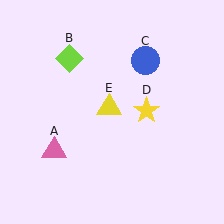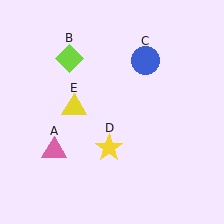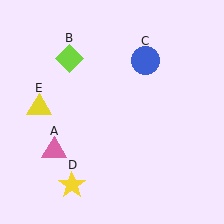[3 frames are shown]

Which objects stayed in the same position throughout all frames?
Pink triangle (object A) and lime diamond (object B) and blue circle (object C) remained stationary.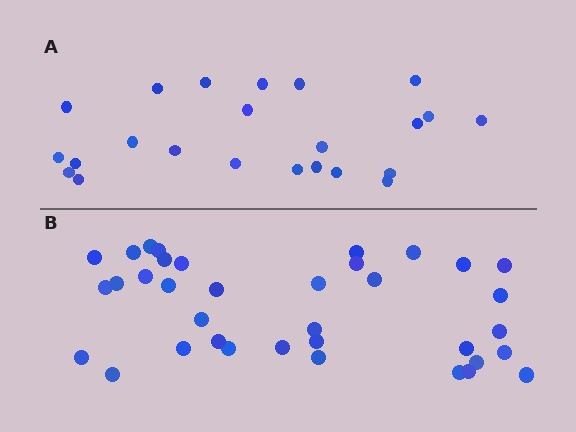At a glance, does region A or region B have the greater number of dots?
Region B (the bottom region) has more dots.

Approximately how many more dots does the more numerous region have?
Region B has approximately 15 more dots than region A.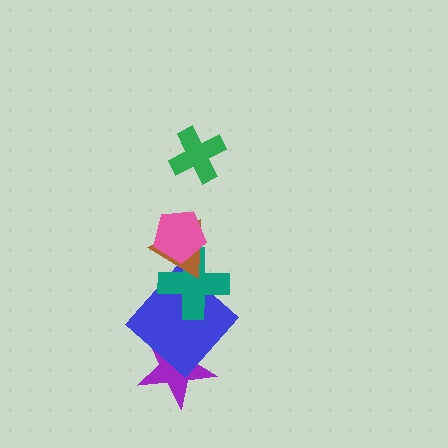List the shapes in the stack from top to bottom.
From top to bottom: the green cross, the pink pentagon, the brown triangle, the teal cross, the blue diamond, the purple star.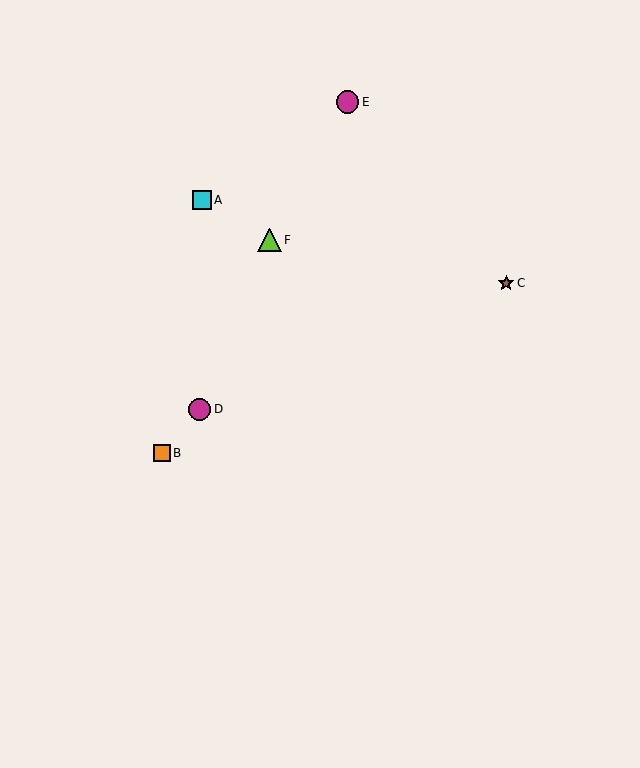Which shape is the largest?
The lime triangle (labeled F) is the largest.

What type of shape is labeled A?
Shape A is a cyan square.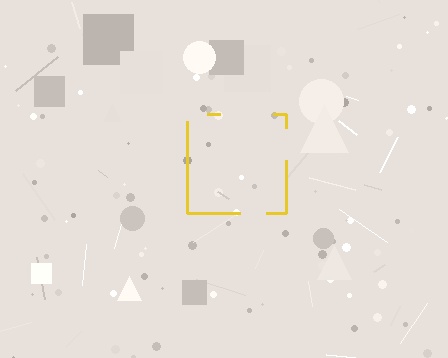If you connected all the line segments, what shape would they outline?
They would outline a square.